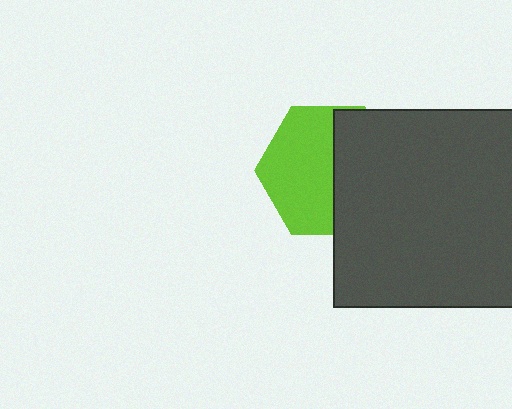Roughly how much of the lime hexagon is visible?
About half of it is visible (roughly 56%).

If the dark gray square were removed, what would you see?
You would see the complete lime hexagon.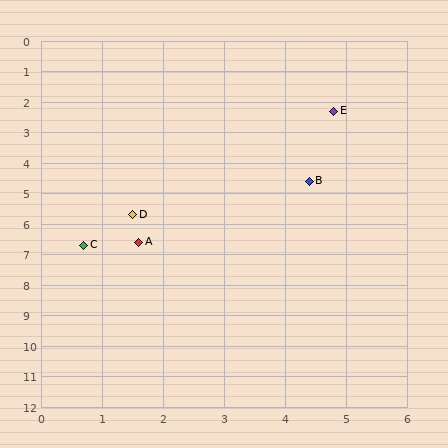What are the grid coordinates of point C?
Point C is at approximately (0.7, 6.7).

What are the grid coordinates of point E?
Point E is at approximately (4.8, 2.3).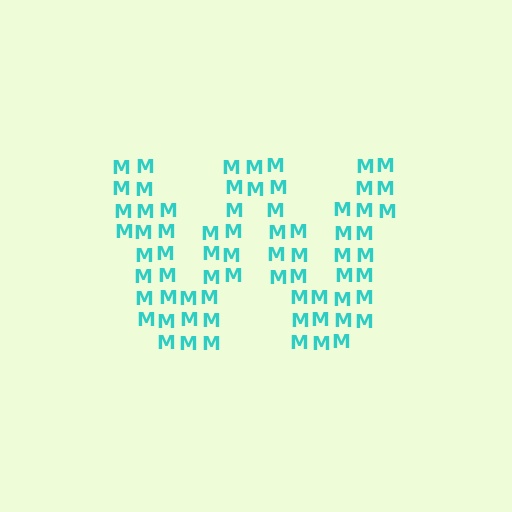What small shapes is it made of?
It is made of small letter M's.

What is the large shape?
The large shape is the letter W.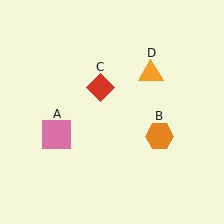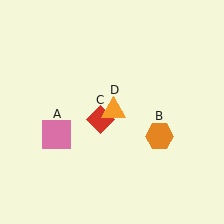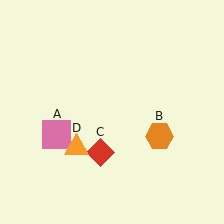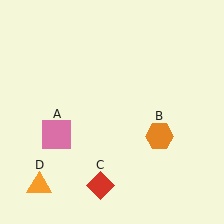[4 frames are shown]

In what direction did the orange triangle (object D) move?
The orange triangle (object D) moved down and to the left.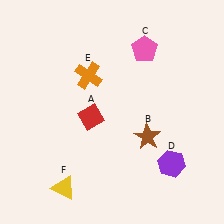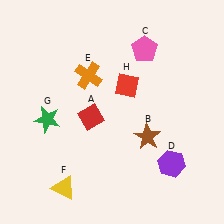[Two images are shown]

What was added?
A green star (G), a red diamond (H) were added in Image 2.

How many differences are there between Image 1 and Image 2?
There are 2 differences between the two images.